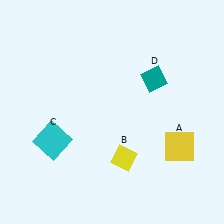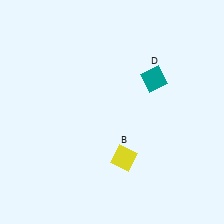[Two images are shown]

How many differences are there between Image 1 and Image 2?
There are 2 differences between the two images.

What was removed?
The yellow square (A), the cyan square (C) were removed in Image 2.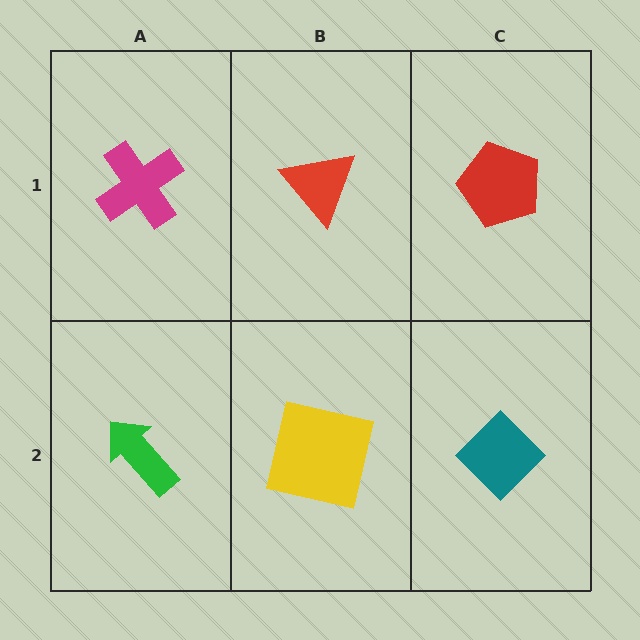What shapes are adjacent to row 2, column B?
A red triangle (row 1, column B), a green arrow (row 2, column A), a teal diamond (row 2, column C).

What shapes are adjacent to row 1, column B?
A yellow square (row 2, column B), a magenta cross (row 1, column A), a red pentagon (row 1, column C).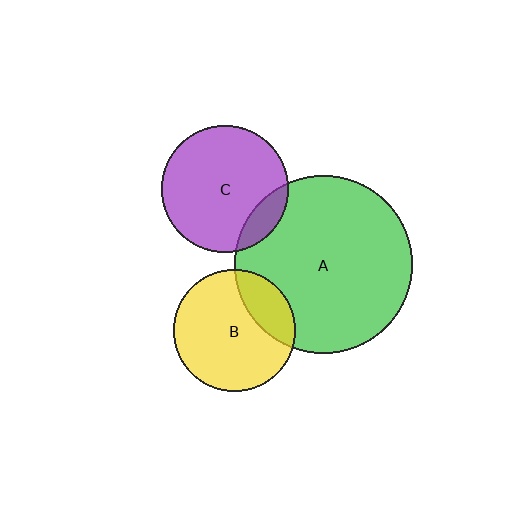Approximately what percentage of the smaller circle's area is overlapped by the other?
Approximately 20%.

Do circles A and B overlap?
Yes.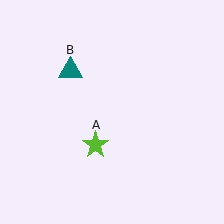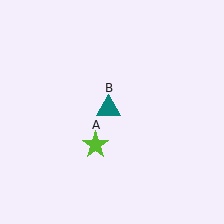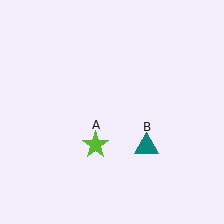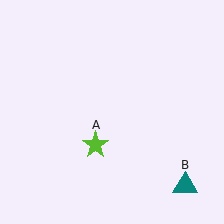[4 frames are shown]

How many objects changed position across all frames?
1 object changed position: teal triangle (object B).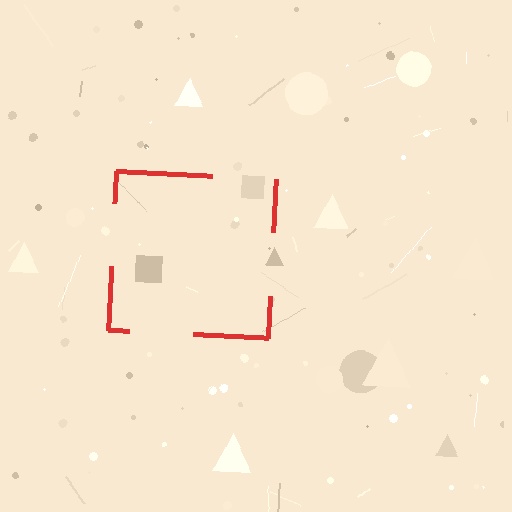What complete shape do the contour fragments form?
The contour fragments form a square.